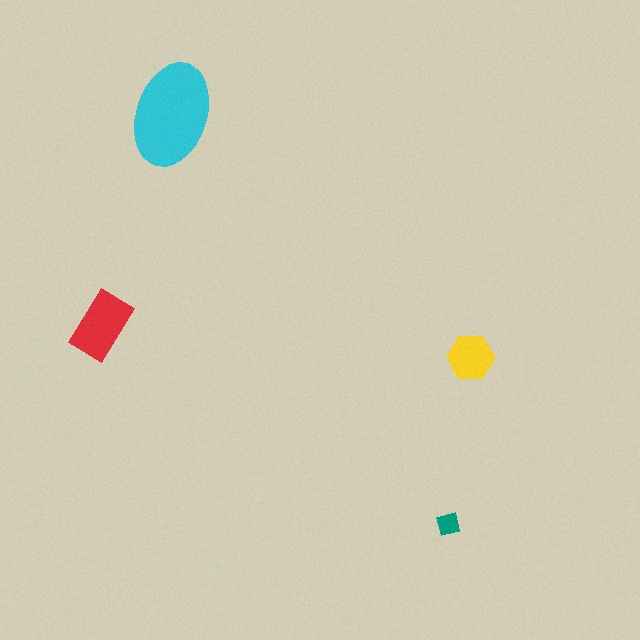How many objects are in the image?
There are 4 objects in the image.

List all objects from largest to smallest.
The cyan ellipse, the red rectangle, the yellow hexagon, the teal square.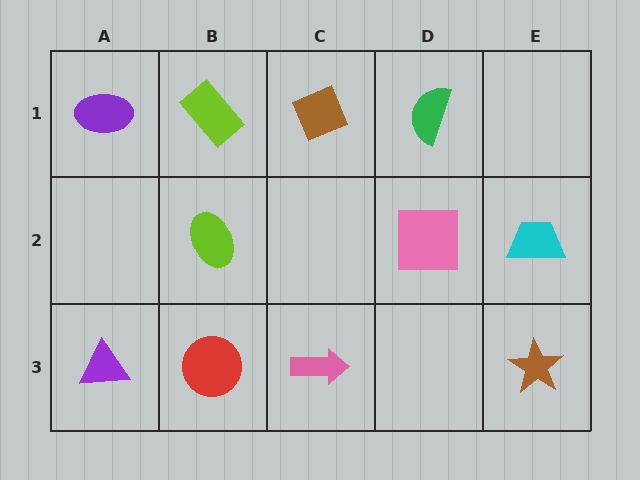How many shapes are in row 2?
3 shapes.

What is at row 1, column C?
A brown diamond.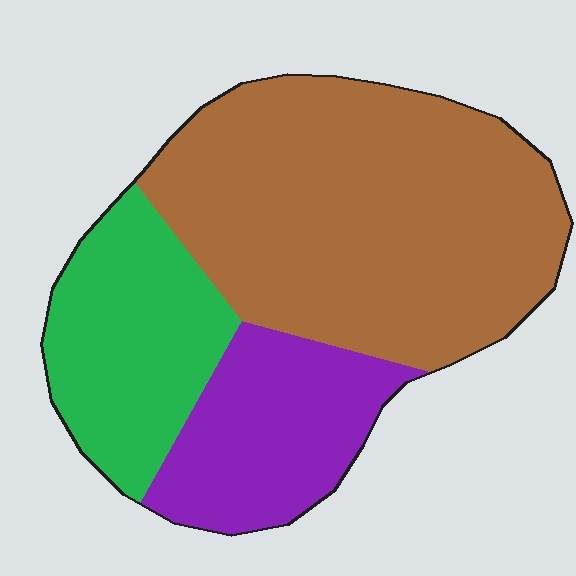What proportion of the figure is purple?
Purple takes up less than a quarter of the figure.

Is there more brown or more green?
Brown.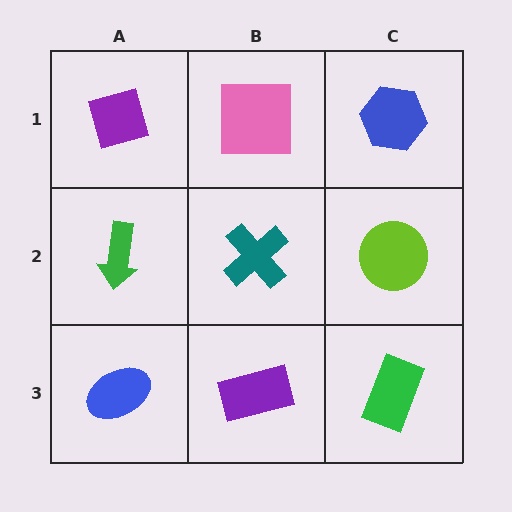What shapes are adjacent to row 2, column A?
A purple diamond (row 1, column A), a blue ellipse (row 3, column A), a teal cross (row 2, column B).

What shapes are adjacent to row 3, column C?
A lime circle (row 2, column C), a purple rectangle (row 3, column B).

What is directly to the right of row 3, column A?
A purple rectangle.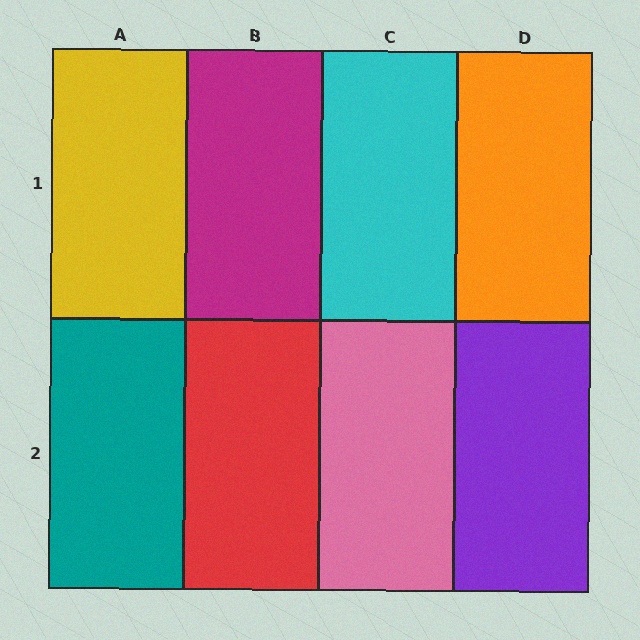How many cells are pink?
1 cell is pink.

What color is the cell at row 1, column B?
Magenta.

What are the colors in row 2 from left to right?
Teal, red, pink, purple.